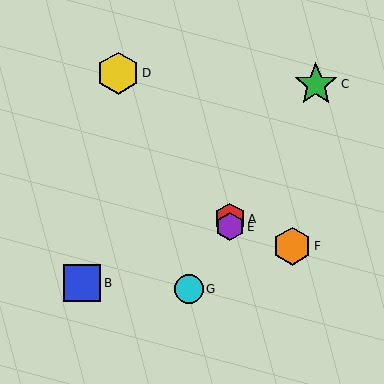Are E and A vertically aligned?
Yes, both are at x≈230.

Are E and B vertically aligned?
No, E is at x≈230 and B is at x≈82.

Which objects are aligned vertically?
Objects A, E are aligned vertically.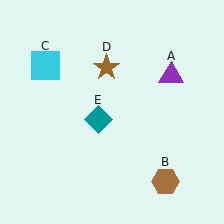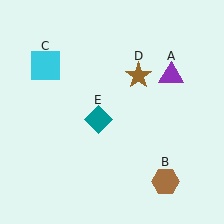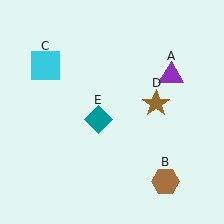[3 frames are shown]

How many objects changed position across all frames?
1 object changed position: brown star (object D).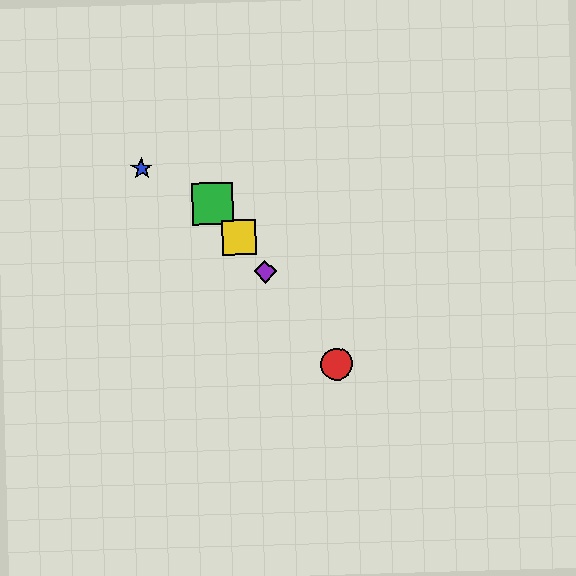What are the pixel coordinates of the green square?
The green square is at (213, 204).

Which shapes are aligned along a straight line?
The red circle, the green square, the yellow square, the purple diamond are aligned along a straight line.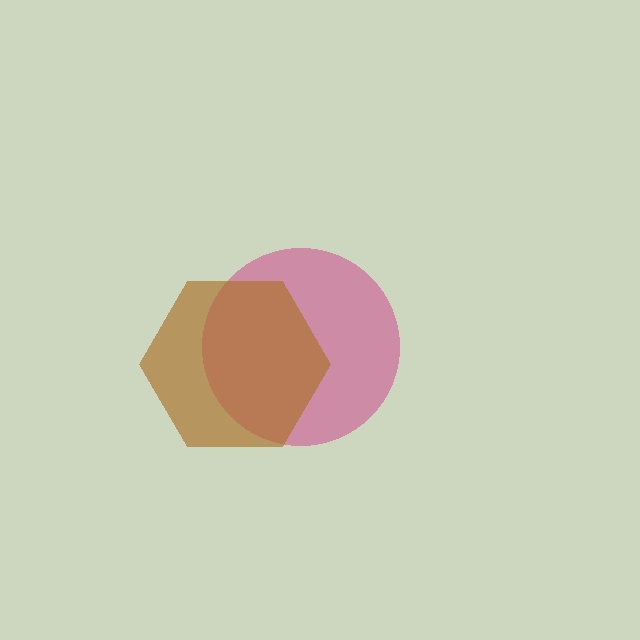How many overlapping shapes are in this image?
There are 2 overlapping shapes in the image.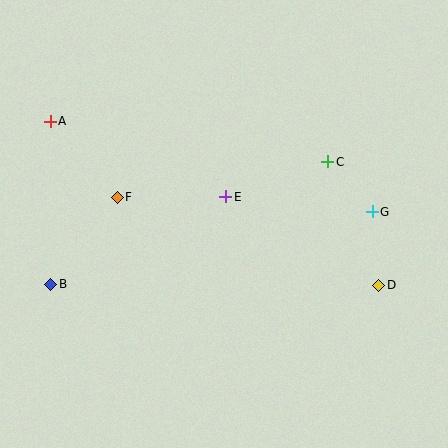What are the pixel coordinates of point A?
Point A is at (50, 121).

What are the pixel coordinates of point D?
Point D is at (379, 285).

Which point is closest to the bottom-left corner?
Point B is closest to the bottom-left corner.